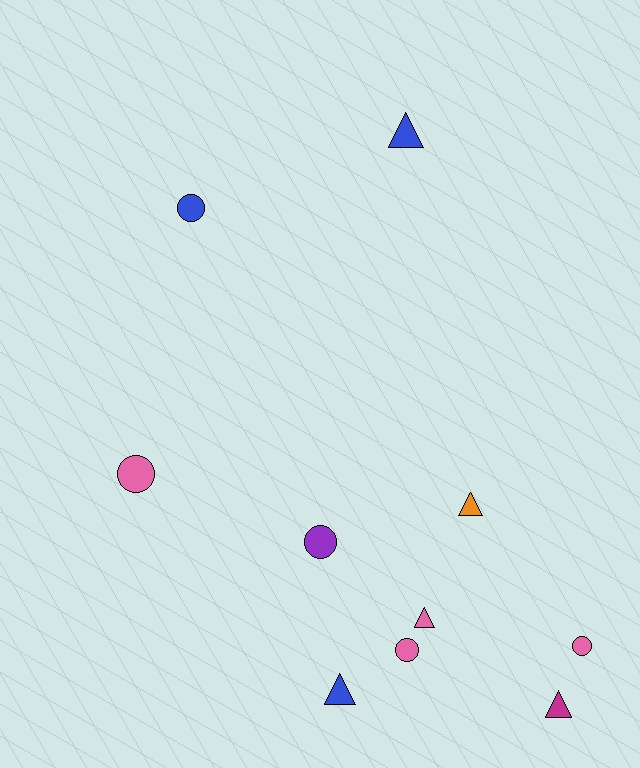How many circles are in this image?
There are 5 circles.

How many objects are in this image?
There are 10 objects.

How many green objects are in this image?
There are no green objects.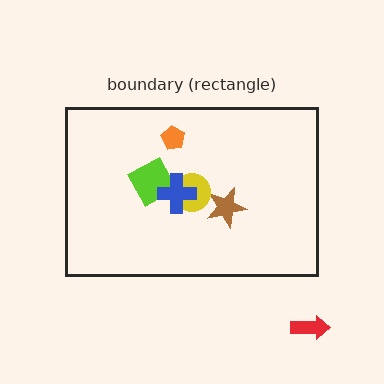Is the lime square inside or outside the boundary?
Inside.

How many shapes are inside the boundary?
5 inside, 1 outside.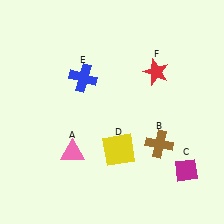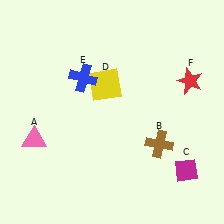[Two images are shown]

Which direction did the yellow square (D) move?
The yellow square (D) moved up.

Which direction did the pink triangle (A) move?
The pink triangle (A) moved left.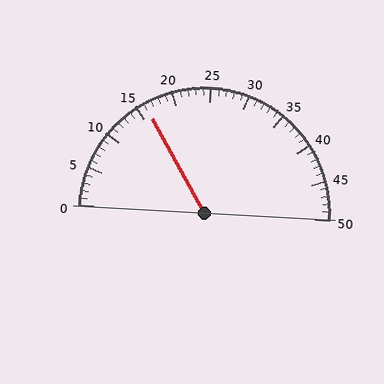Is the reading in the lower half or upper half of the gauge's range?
The reading is in the lower half of the range (0 to 50).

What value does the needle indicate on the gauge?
The needle indicates approximately 16.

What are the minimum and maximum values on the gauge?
The gauge ranges from 0 to 50.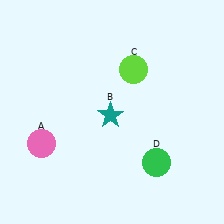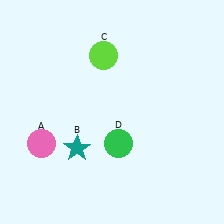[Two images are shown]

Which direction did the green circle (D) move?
The green circle (D) moved left.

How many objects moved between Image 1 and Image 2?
3 objects moved between the two images.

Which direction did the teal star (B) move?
The teal star (B) moved left.